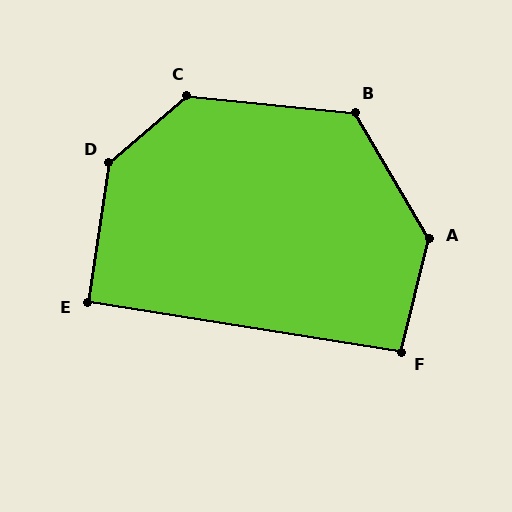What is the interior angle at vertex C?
Approximately 134 degrees (obtuse).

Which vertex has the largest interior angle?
D, at approximately 139 degrees.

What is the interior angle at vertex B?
Approximately 126 degrees (obtuse).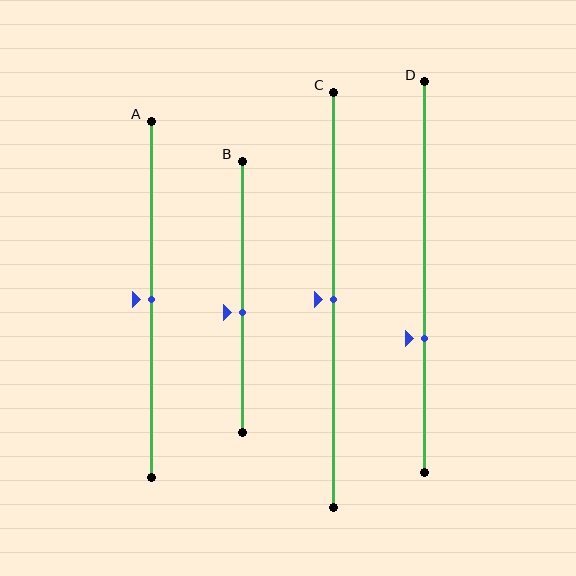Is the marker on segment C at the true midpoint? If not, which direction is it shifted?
Yes, the marker on segment C is at the true midpoint.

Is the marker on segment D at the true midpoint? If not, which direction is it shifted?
No, the marker on segment D is shifted downward by about 16% of the segment length.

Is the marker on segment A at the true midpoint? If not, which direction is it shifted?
Yes, the marker on segment A is at the true midpoint.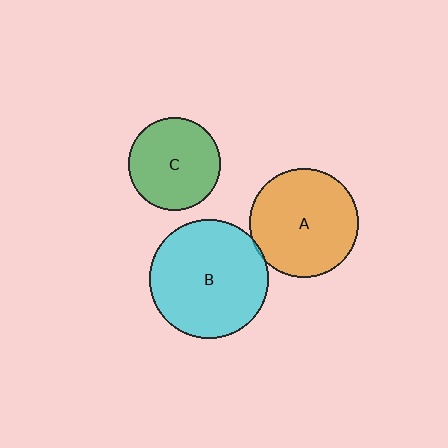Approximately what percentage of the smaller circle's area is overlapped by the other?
Approximately 5%.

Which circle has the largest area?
Circle B (cyan).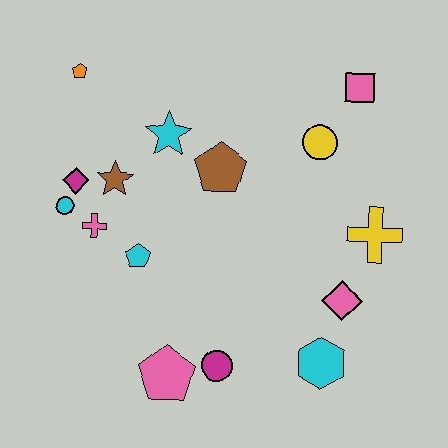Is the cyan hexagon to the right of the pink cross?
Yes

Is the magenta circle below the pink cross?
Yes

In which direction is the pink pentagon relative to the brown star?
The pink pentagon is below the brown star.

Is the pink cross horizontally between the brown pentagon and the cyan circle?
Yes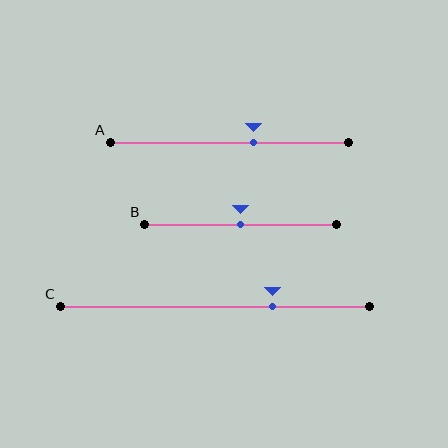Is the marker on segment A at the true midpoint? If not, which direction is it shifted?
No, the marker on segment A is shifted to the right by about 10% of the segment length.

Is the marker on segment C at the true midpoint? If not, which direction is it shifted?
No, the marker on segment C is shifted to the right by about 19% of the segment length.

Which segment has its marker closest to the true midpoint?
Segment B has its marker closest to the true midpoint.